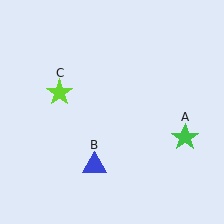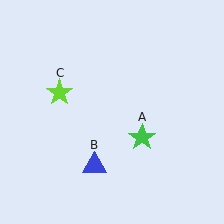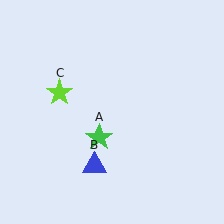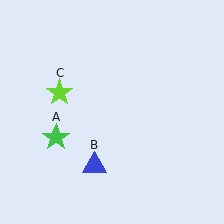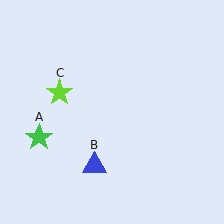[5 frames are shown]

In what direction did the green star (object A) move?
The green star (object A) moved left.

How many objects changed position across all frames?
1 object changed position: green star (object A).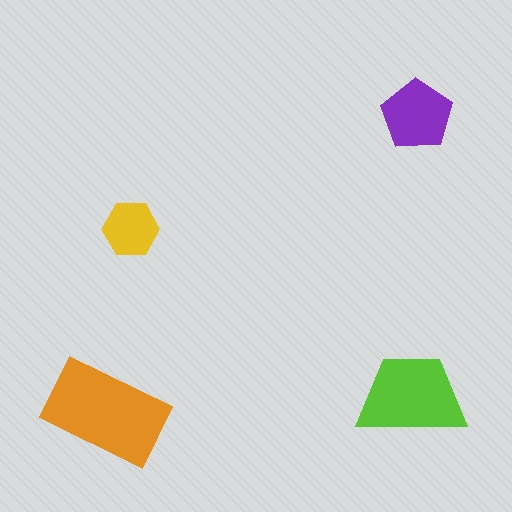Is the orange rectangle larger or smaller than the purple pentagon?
Larger.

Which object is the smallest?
The yellow hexagon.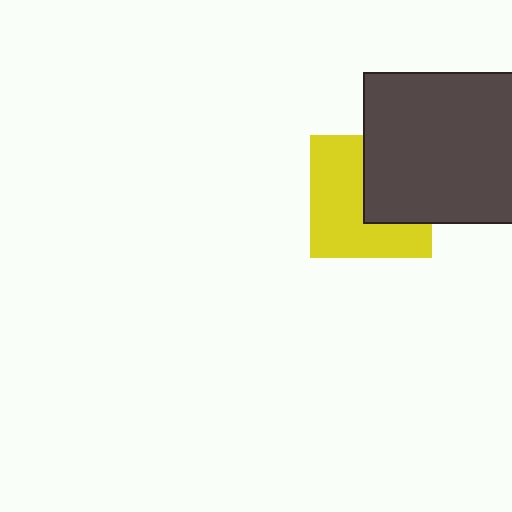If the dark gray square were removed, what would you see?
You would see the complete yellow square.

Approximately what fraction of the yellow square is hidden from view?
Roughly 40% of the yellow square is hidden behind the dark gray square.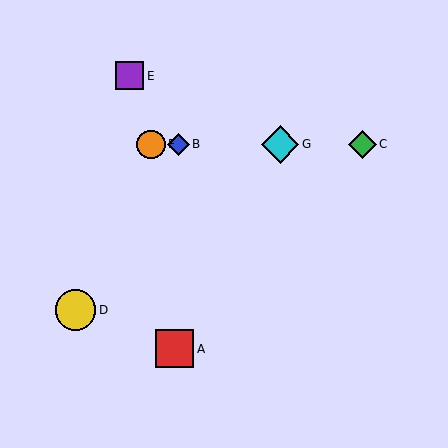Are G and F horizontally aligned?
Yes, both are at y≈144.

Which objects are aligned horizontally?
Objects B, C, F, G are aligned horizontally.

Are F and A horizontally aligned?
No, F is at y≈144 and A is at y≈349.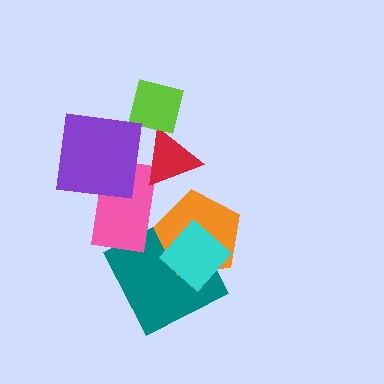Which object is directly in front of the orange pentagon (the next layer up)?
The pink rectangle is directly in front of the orange pentagon.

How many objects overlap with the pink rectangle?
4 objects overlap with the pink rectangle.